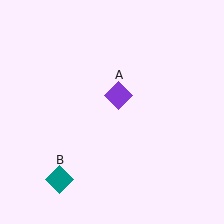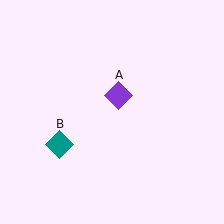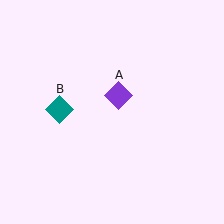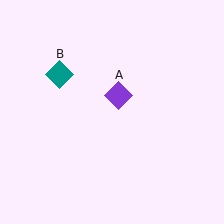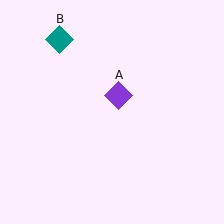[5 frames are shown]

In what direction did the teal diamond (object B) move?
The teal diamond (object B) moved up.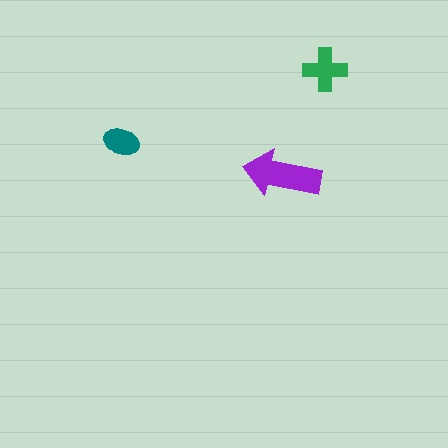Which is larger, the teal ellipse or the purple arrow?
The purple arrow.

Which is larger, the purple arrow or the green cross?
The purple arrow.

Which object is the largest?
The purple arrow.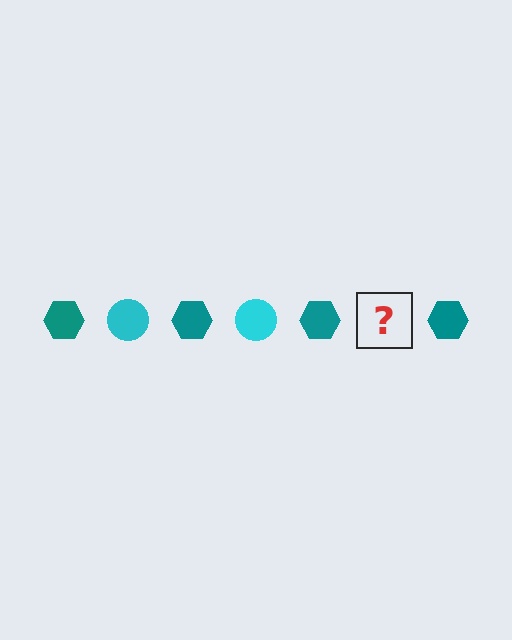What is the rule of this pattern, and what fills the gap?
The rule is that the pattern alternates between teal hexagon and cyan circle. The gap should be filled with a cyan circle.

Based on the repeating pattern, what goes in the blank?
The blank should be a cyan circle.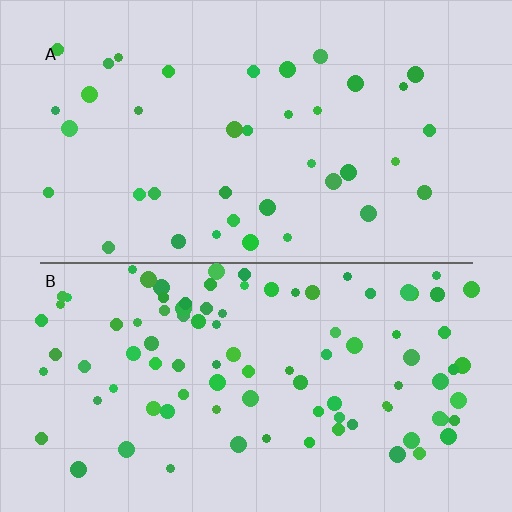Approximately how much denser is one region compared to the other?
Approximately 2.4× — region B over region A.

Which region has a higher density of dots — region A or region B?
B (the bottom).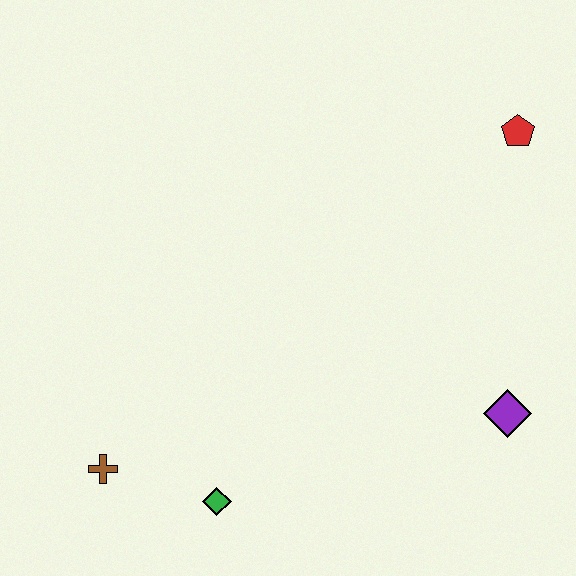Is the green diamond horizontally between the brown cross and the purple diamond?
Yes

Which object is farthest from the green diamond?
The red pentagon is farthest from the green diamond.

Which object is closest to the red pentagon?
The purple diamond is closest to the red pentagon.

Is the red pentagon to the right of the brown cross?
Yes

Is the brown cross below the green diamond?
No